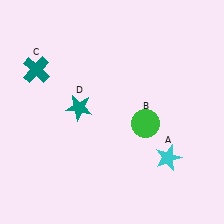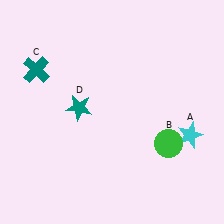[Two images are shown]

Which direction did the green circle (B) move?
The green circle (B) moved right.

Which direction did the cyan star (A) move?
The cyan star (A) moved up.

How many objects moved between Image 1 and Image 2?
2 objects moved between the two images.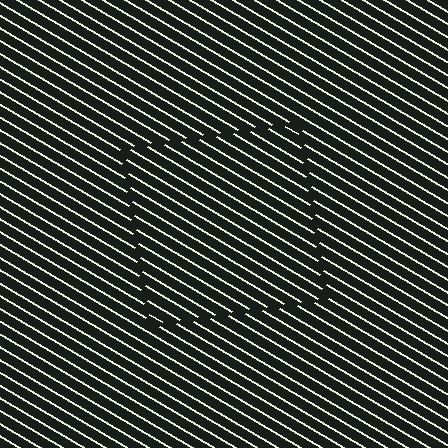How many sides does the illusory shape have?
4 sides — the line-ends trace a square.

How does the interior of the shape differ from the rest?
The interior of the shape contains the same grating, shifted by half a period — the contour is defined by the phase discontinuity where line-ends from the inner and outer gratings abut.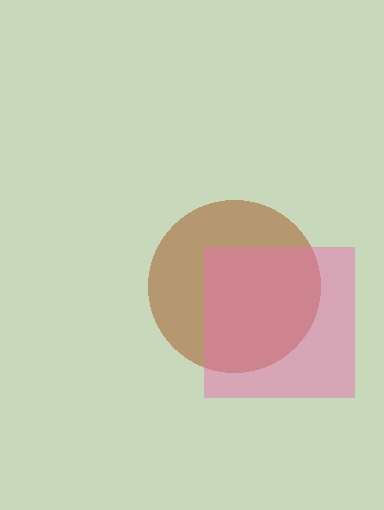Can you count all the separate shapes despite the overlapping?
Yes, there are 2 separate shapes.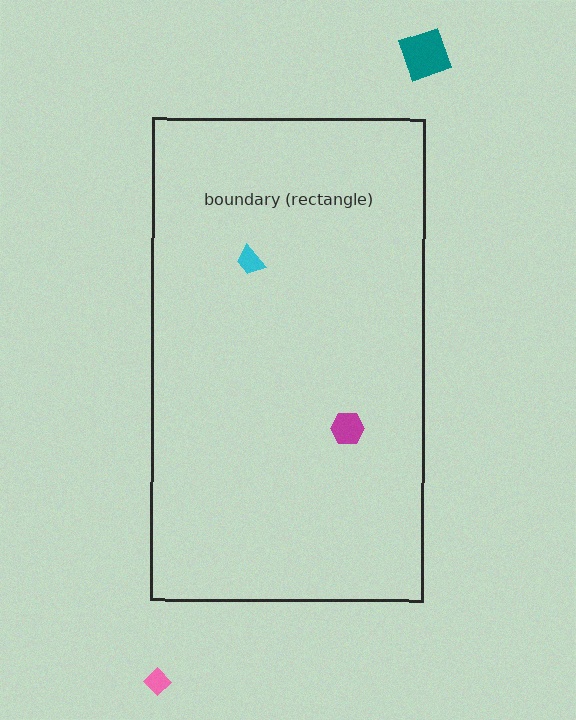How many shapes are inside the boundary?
2 inside, 2 outside.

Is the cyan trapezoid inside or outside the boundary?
Inside.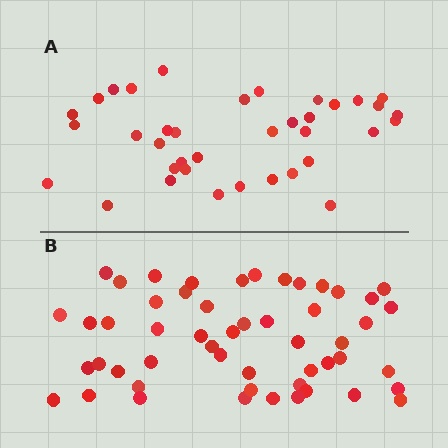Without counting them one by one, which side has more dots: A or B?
Region B (the bottom region) has more dots.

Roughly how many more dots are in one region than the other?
Region B has approximately 15 more dots than region A.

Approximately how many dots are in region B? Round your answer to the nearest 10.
About 50 dots. (The exact count is 52, which rounds to 50.)